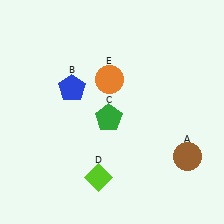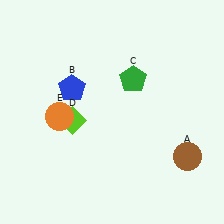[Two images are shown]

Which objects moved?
The objects that moved are: the green pentagon (C), the lime diamond (D), the orange circle (E).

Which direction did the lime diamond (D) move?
The lime diamond (D) moved up.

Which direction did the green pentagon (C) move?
The green pentagon (C) moved up.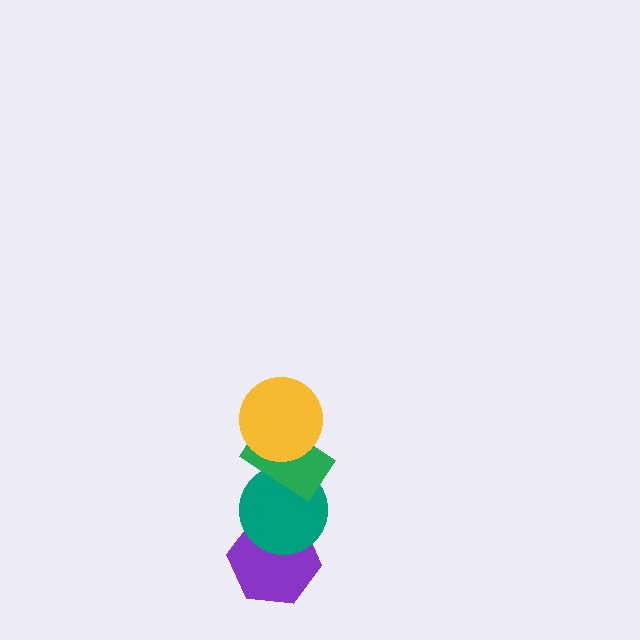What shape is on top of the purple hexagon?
The teal circle is on top of the purple hexagon.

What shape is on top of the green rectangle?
The yellow circle is on top of the green rectangle.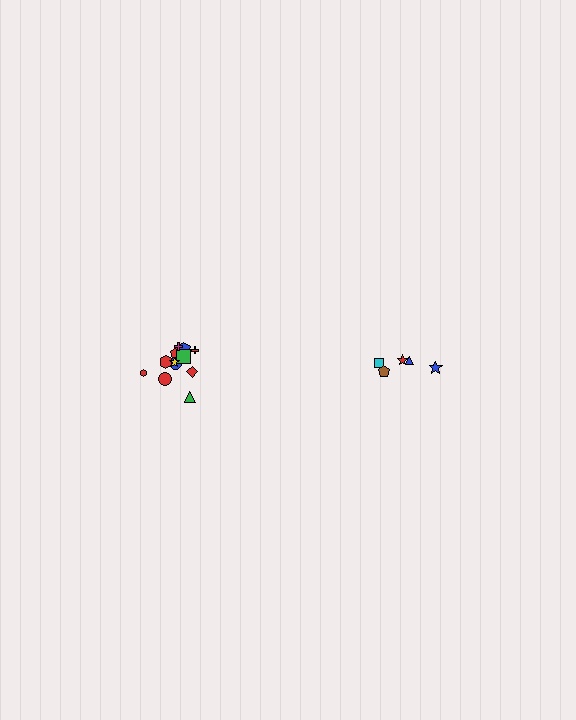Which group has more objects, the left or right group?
The left group.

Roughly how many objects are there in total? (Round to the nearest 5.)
Roughly 15 objects in total.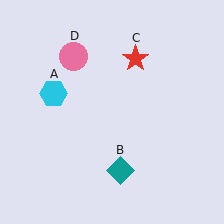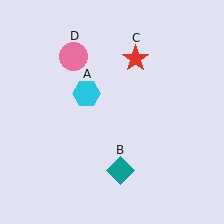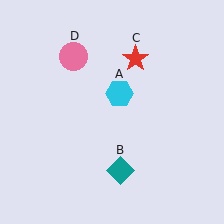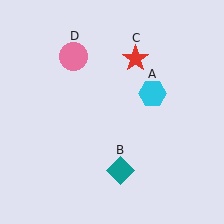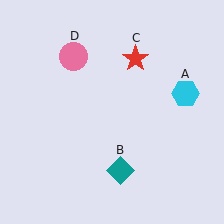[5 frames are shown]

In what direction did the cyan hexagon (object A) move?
The cyan hexagon (object A) moved right.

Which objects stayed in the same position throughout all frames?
Teal diamond (object B) and red star (object C) and pink circle (object D) remained stationary.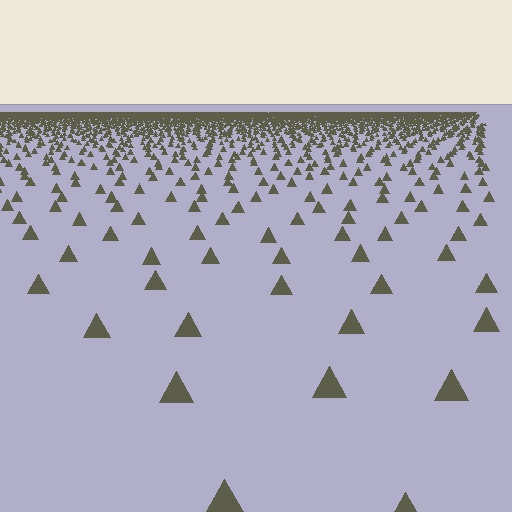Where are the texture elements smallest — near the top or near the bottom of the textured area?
Near the top.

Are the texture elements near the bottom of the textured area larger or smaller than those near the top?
Larger. Near the bottom, elements are closer to the viewer and appear at a bigger on-screen size.